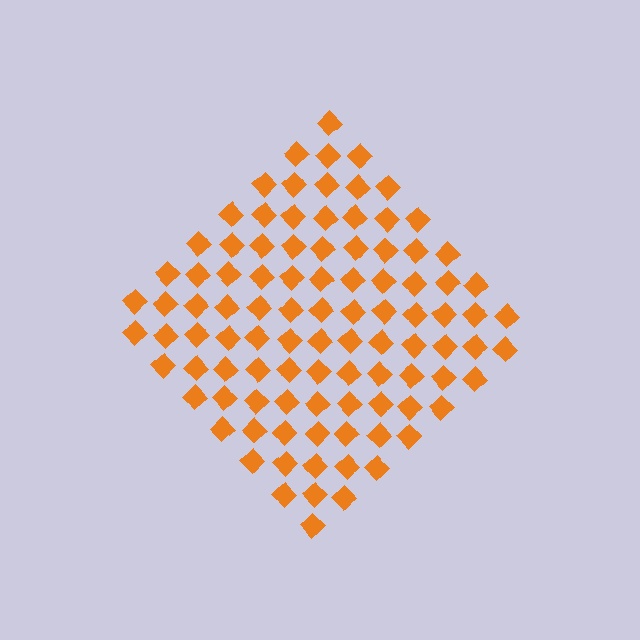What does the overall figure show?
The overall figure shows a diamond.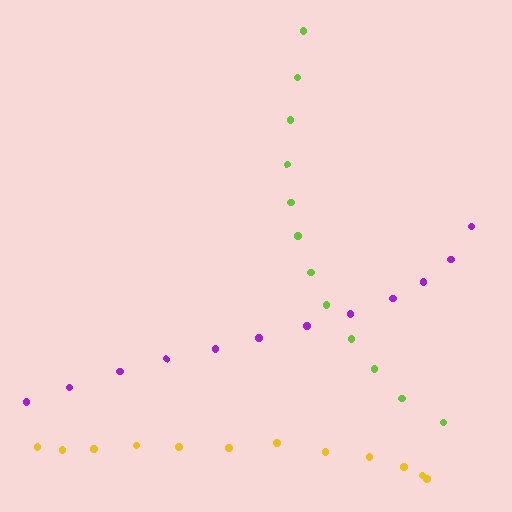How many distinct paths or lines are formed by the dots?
There are 3 distinct paths.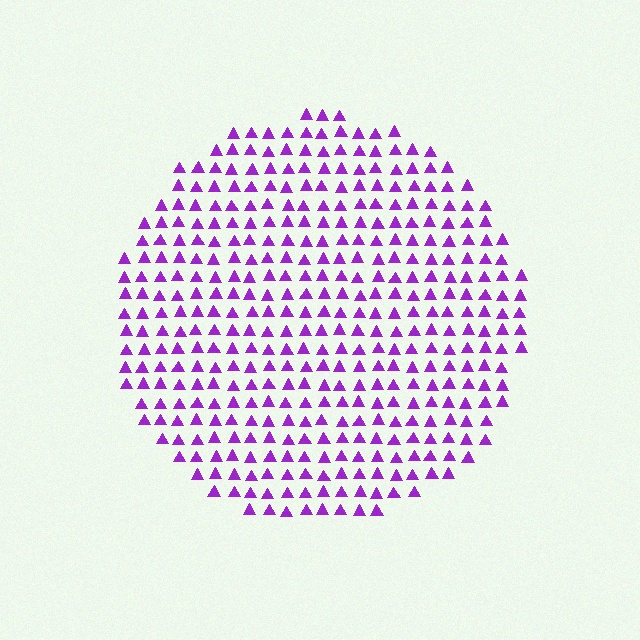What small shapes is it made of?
It is made of small triangles.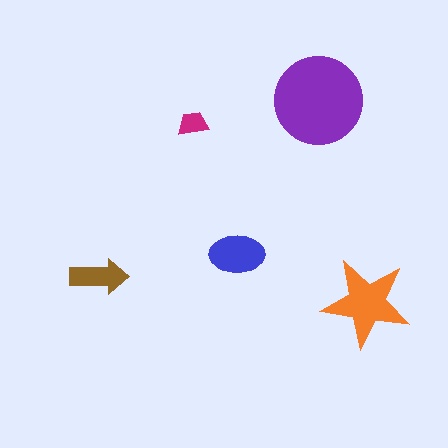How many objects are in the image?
There are 5 objects in the image.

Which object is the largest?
The purple circle.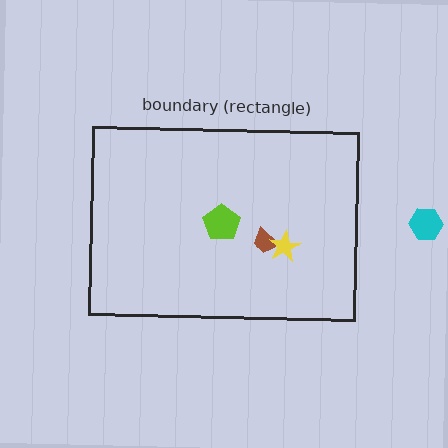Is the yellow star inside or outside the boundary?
Inside.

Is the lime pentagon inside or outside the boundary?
Inside.